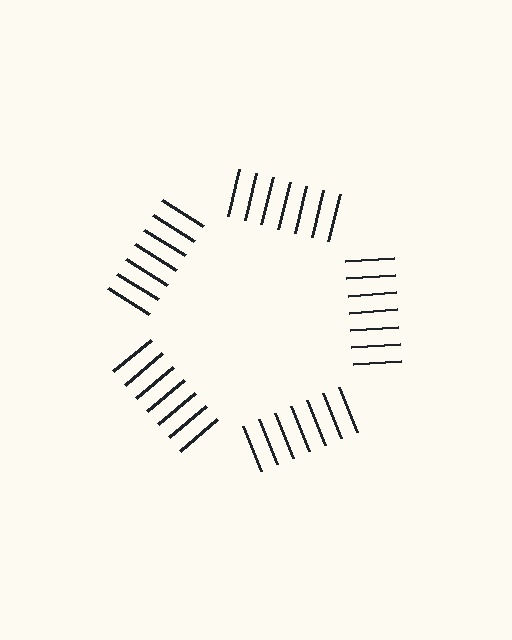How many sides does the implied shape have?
5 sides — the line-ends trace a pentagon.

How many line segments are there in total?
35 — 7 along each of the 5 edges.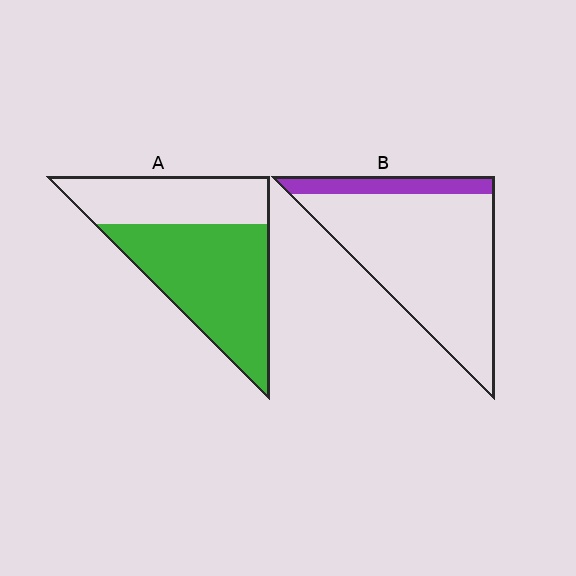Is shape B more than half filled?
No.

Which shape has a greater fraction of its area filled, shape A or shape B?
Shape A.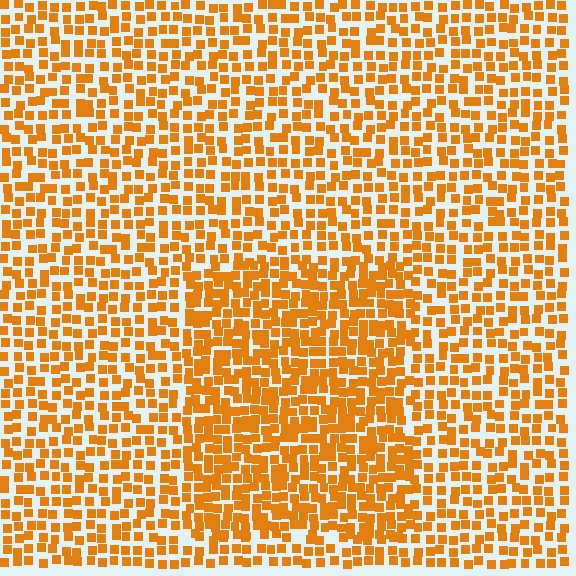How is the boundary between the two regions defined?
The boundary is defined by a change in element density (approximately 1.6x ratio). All elements are the same color, size, and shape.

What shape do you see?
I see a rectangle.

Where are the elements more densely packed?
The elements are more densely packed inside the rectangle boundary.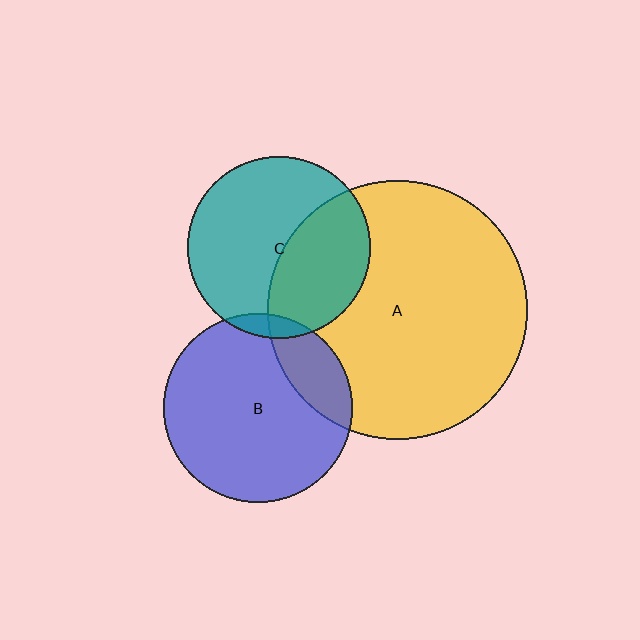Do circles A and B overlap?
Yes.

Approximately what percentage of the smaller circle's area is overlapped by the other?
Approximately 20%.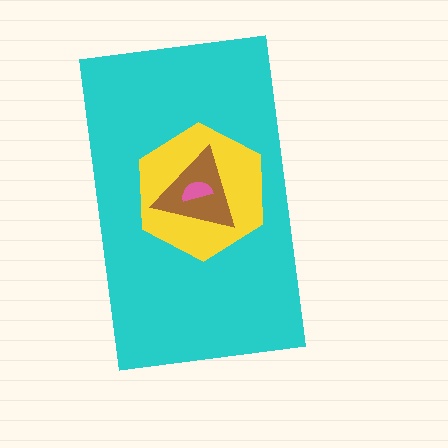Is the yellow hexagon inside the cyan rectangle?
Yes.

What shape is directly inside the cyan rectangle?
The yellow hexagon.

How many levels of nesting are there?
4.